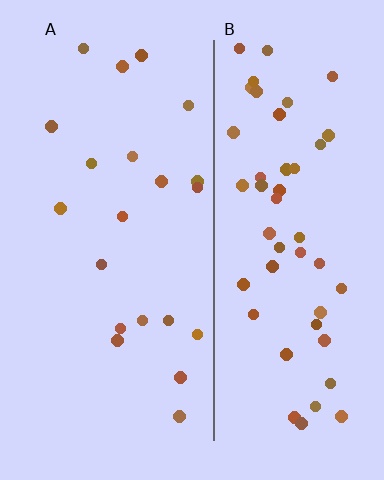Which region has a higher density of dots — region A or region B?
B (the right).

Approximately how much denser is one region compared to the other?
Approximately 2.4× — region B over region A.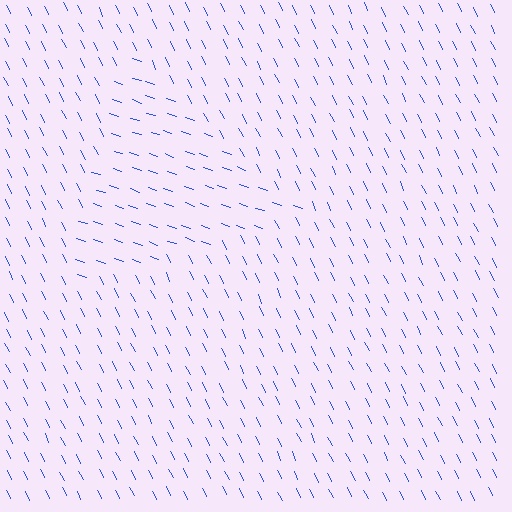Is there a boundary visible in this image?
Yes, there is a texture boundary formed by a change in line orientation.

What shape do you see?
I see a triangle.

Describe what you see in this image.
The image is filled with small blue line segments. A triangle region in the image has lines oriented differently from the surrounding lines, creating a visible texture boundary.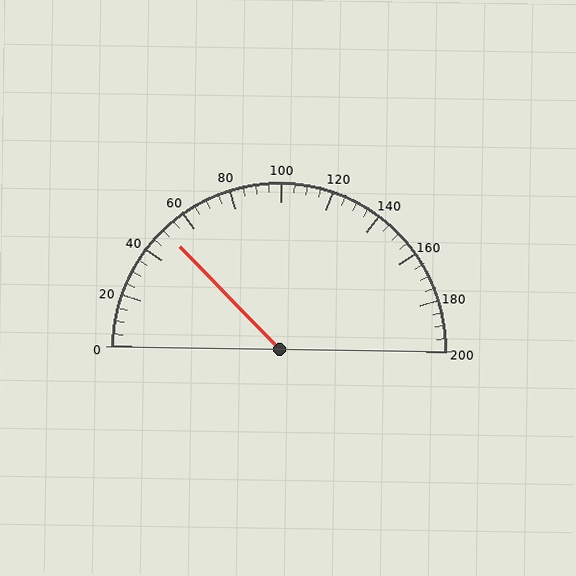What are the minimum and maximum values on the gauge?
The gauge ranges from 0 to 200.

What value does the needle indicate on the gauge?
The needle indicates approximately 50.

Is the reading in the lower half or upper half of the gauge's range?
The reading is in the lower half of the range (0 to 200).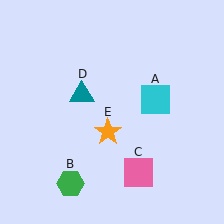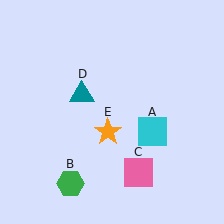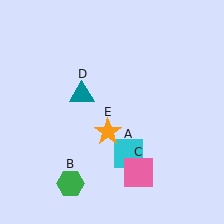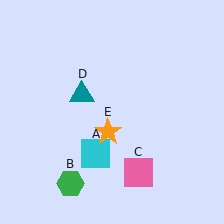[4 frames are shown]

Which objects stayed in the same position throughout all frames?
Green hexagon (object B) and pink square (object C) and teal triangle (object D) and orange star (object E) remained stationary.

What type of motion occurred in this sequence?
The cyan square (object A) rotated clockwise around the center of the scene.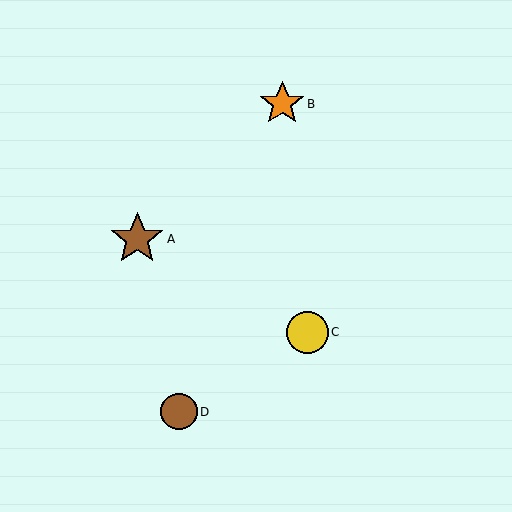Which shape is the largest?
The brown star (labeled A) is the largest.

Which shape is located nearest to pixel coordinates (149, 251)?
The brown star (labeled A) at (137, 239) is nearest to that location.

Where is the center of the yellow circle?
The center of the yellow circle is at (307, 332).